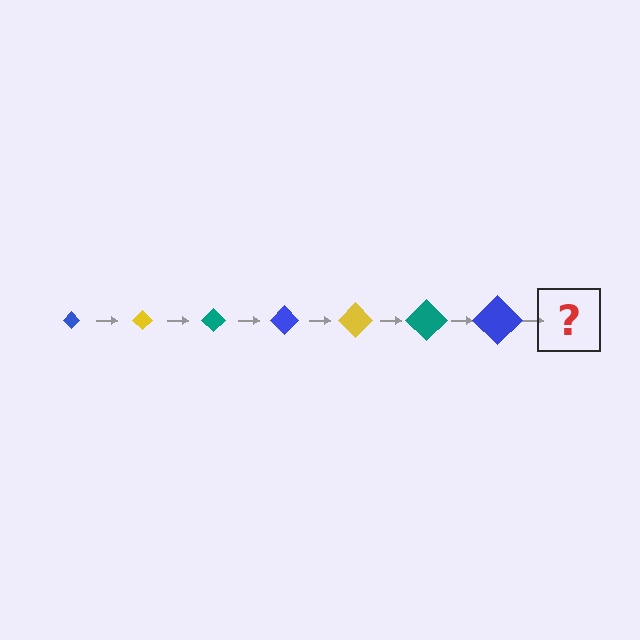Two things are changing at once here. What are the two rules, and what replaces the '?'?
The two rules are that the diamond grows larger each step and the color cycles through blue, yellow, and teal. The '?' should be a yellow diamond, larger than the previous one.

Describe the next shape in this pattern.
It should be a yellow diamond, larger than the previous one.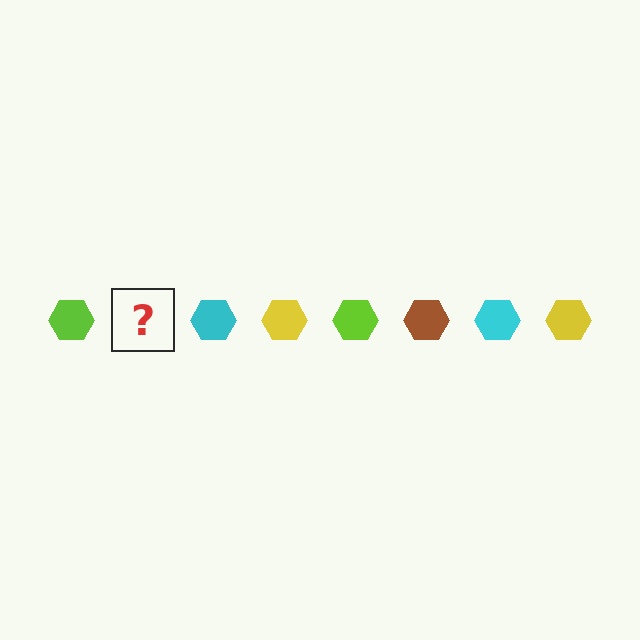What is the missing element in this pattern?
The missing element is a brown hexagon.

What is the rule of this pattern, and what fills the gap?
The rule is that the pattern cycles through lime, brown, cyan, yellow hexagons. The gap should be filled with a brown hexagon.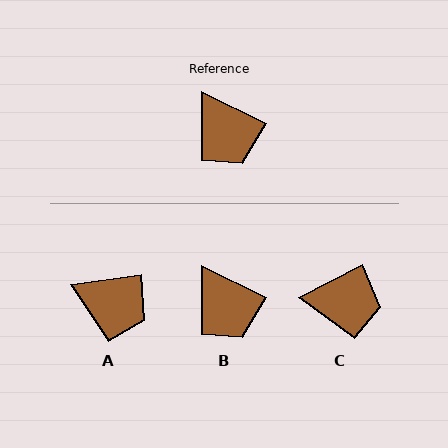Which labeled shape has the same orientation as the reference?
B.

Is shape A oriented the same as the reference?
No, it is off by about 34 degrees.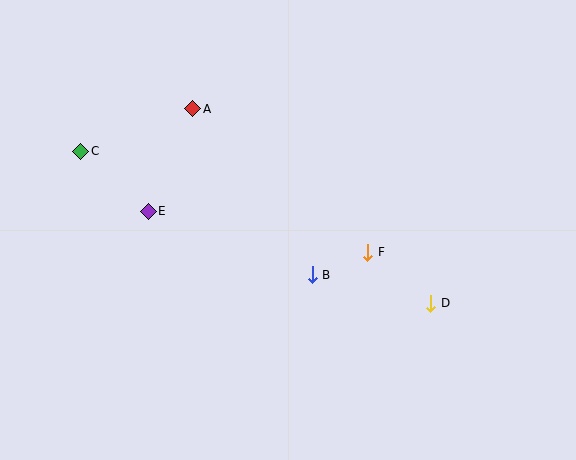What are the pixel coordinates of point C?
Point C is at (81, 151).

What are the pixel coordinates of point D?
Point D is at (431, 303).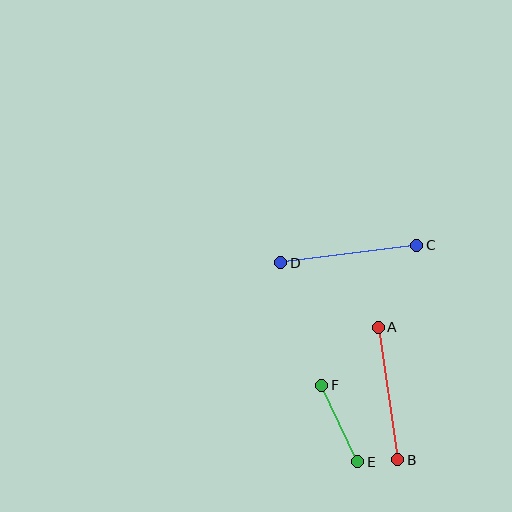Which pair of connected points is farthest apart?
Points C and D are farthest apart.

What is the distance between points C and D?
The distance is approximately 137 pixels.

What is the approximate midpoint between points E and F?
The midpoint is at approximately (340, 424) pixels.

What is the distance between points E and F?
The distance is approximately 84 pixels.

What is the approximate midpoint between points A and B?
The midpoint is at approximately (388, 393) pixels.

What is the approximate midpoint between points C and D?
The midpoint is at approximately (349, 254) pixels.